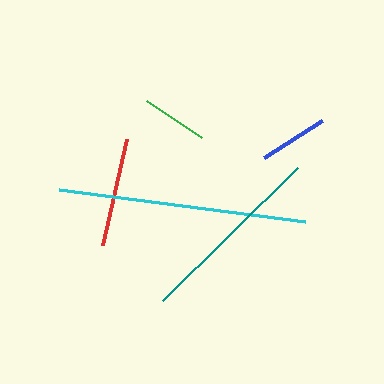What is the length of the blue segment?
The blue segment is approximately 68 pixels long.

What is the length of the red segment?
The red segment is approximately 109 pixels long.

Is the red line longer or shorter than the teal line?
The teal line is longer than the red line.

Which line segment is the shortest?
The green line is the shortest at approximately 66 pixels.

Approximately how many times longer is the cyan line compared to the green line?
The cyan line is approximately 3.7 times the length of the green line.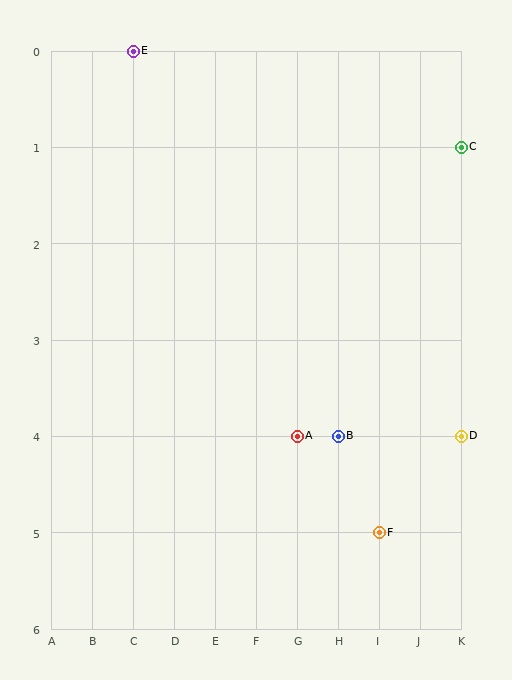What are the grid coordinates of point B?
Point B is at grid coordinates (H, 4).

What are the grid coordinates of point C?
Point C is at grid coordinates (K, 1).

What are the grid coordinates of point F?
Point F is at grid coordinates (I, 5).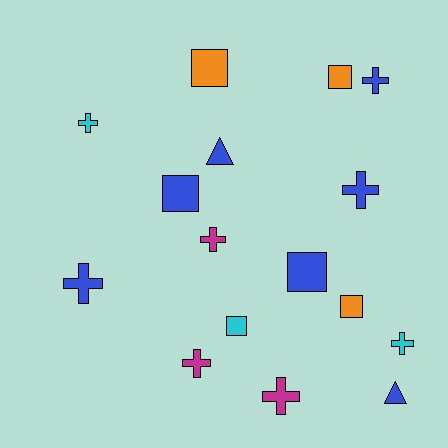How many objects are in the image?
There are 16 objects.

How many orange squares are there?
There are 3 orange squares.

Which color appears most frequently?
Blue, with 7 objects.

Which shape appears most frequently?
Cross, with 8 objects.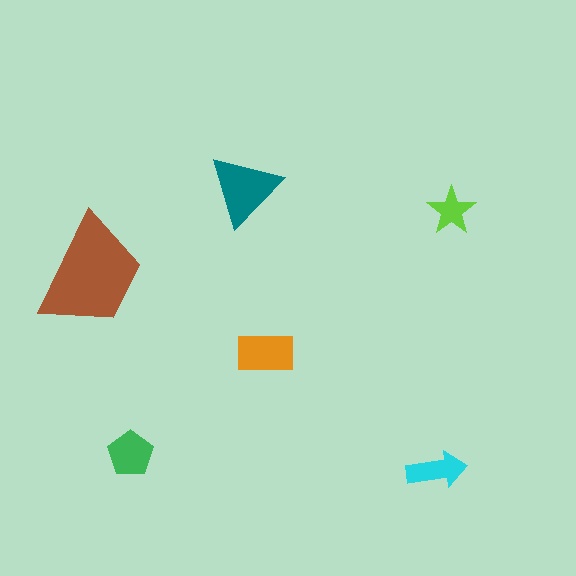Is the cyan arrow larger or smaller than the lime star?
Larger.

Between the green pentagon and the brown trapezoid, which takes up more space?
The brown trapezoid.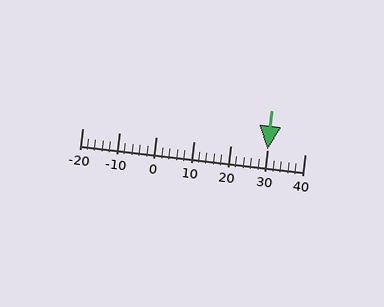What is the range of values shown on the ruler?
The ruler shows values from -20 to 40.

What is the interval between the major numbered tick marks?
The major tick marks are spaced 10 units apart.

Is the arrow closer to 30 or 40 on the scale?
The arrow is closer to 30.